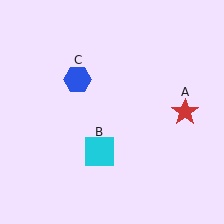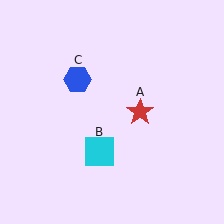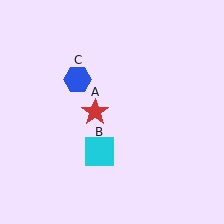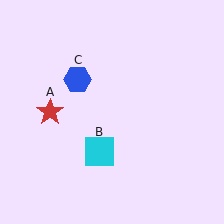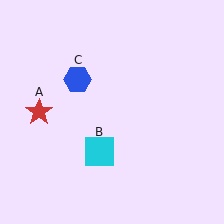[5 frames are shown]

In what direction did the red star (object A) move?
The red star (object A) moved left.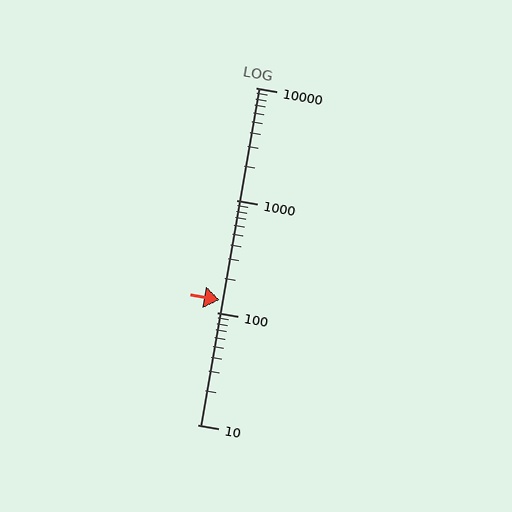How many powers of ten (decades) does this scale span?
The scale spans 3 decades, from 10 to 10000.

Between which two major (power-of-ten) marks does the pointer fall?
The pointer is between 100 and 1000.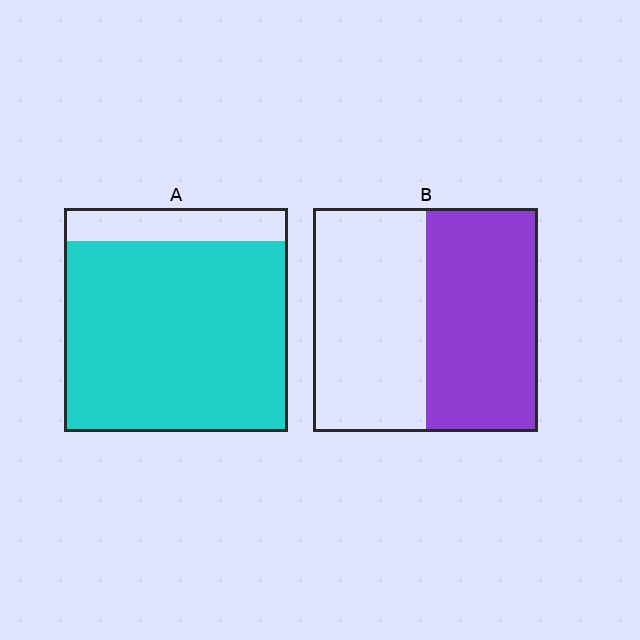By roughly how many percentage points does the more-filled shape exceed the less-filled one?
By roughly 35 percentage points (A over B).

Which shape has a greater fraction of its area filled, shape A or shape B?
Shape A.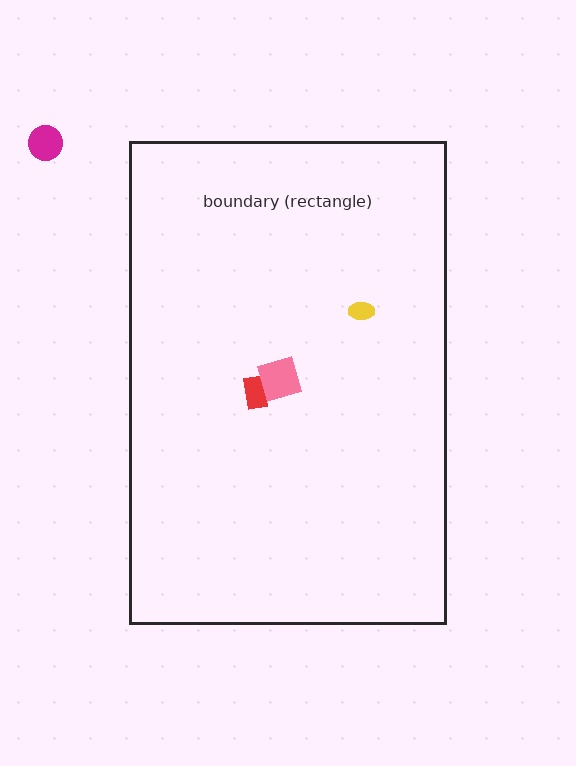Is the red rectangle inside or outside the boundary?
Inside.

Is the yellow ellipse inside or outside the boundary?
Inside.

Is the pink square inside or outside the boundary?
Inside.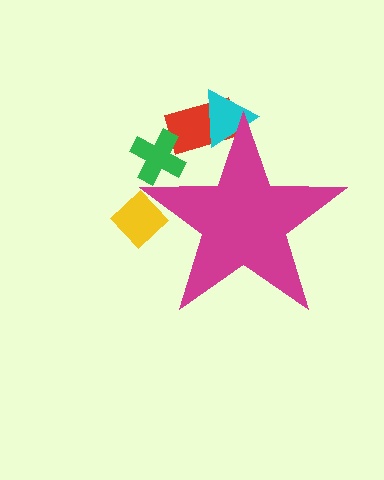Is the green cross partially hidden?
Yes, the green cross is partially hidden behind the magenta star.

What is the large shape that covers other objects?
A magenta star.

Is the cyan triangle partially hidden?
Yes, the cyan triangle is partially hidden behind the magenta star.